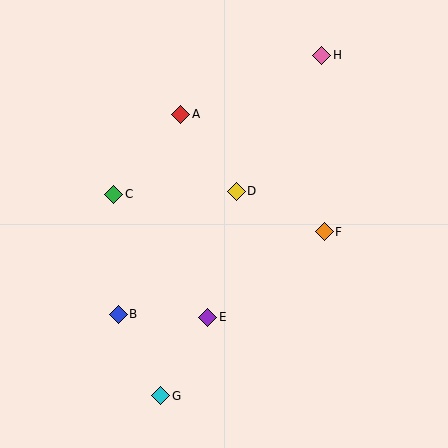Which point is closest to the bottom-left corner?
Point G is closest to the bottom-left corner.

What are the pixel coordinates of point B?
Point B is at (118, 314).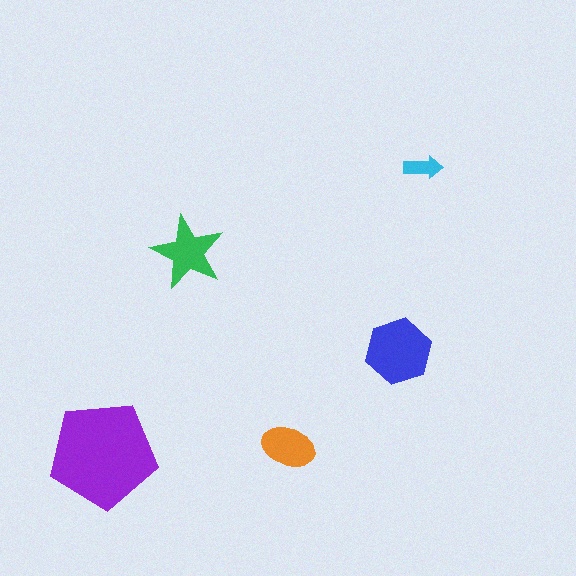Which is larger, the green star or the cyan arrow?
The green star.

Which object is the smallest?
The cyan arrow.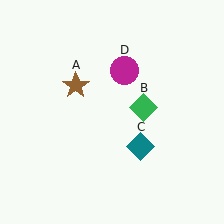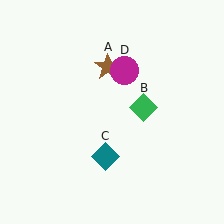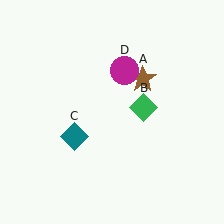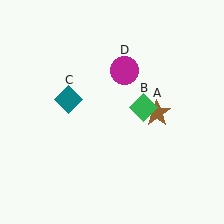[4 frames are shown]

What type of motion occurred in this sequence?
The brown star (object A), teal diamond (object C) rotated clockwise around the center of the scene.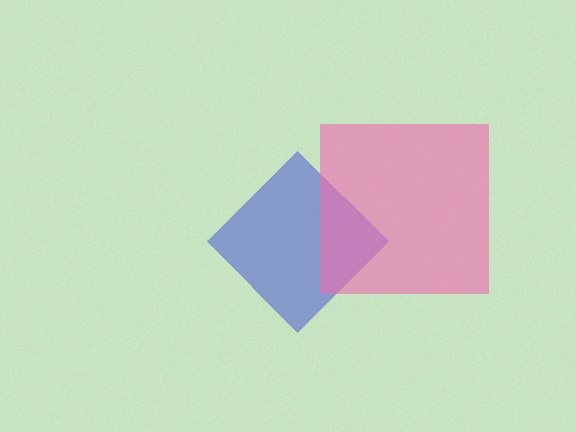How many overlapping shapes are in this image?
There are 2 overlapping shapes in the image.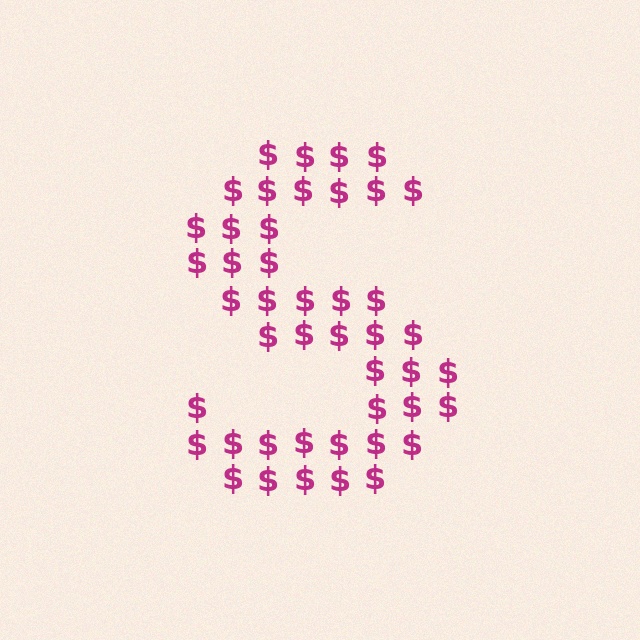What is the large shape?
The large shape is the letter S.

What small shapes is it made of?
It is made of small dollar signs.